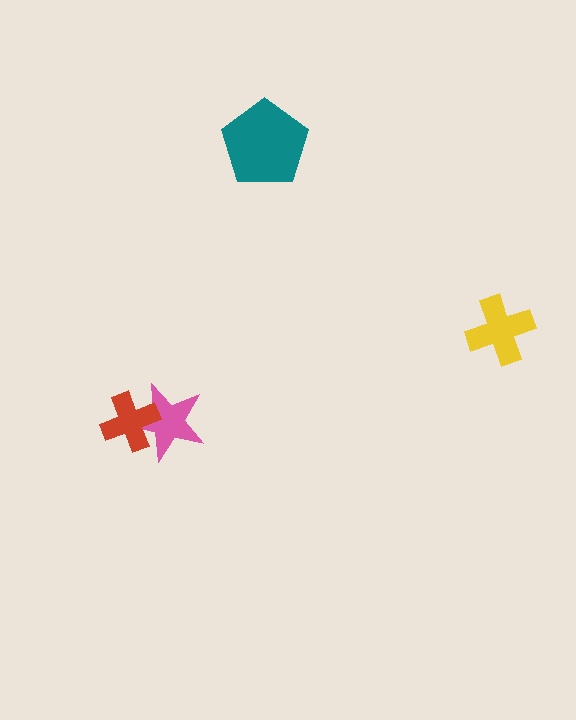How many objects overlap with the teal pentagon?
0 objects overlap with the teal pentagon.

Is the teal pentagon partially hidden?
No, no other shape covers it.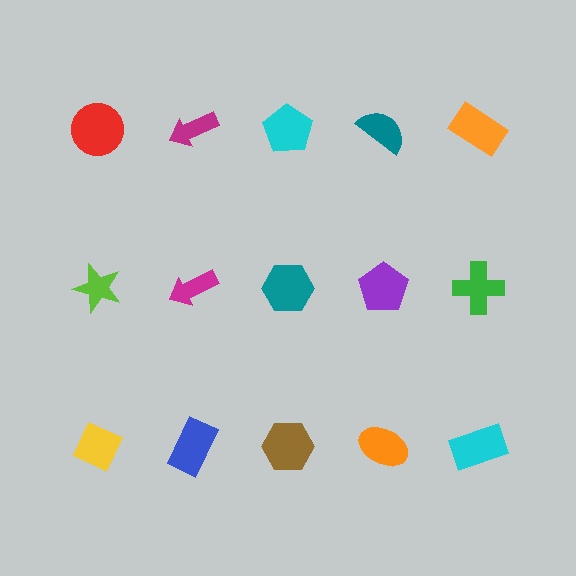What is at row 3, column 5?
A cyan rectangle.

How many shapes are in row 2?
5 shapes.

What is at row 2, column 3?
A teal hexagon.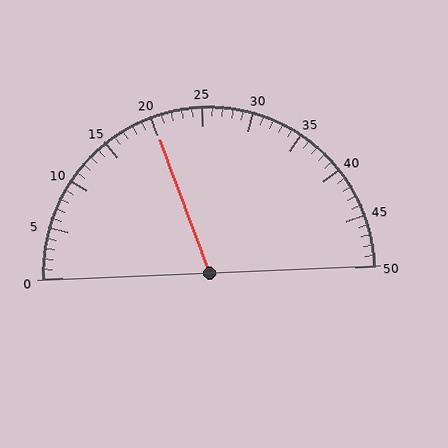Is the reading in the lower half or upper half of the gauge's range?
The reading is in the lower half of the range (0 to 50).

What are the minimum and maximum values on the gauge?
The gauge ranges from 0 to 50.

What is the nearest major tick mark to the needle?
The nearest major tick mark is 20.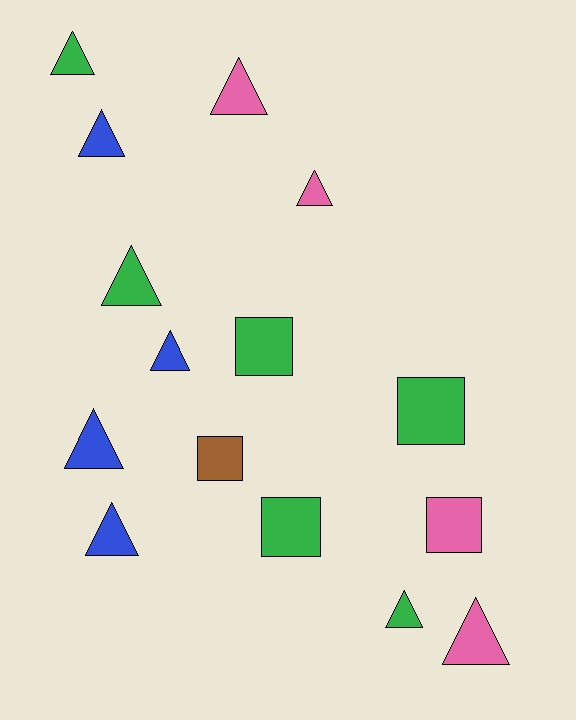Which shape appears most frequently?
Triangle, with 10 objects.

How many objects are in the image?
There are 15 objects.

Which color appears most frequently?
Green, with 6 objects.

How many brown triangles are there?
There are no brown triangles.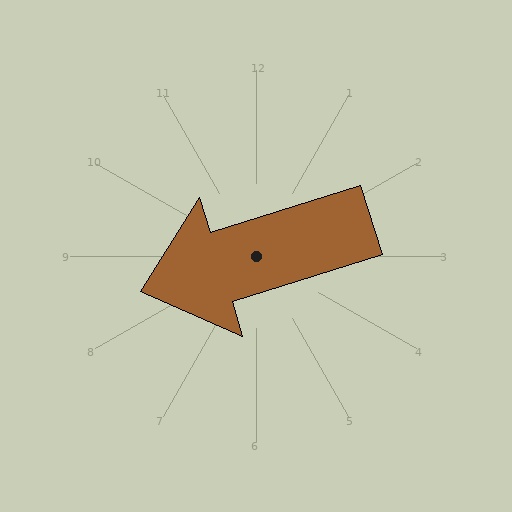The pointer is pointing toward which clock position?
Roughly 8 o'clock.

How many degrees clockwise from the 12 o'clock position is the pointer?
Approximately 253 degrees.